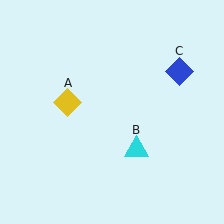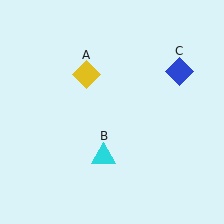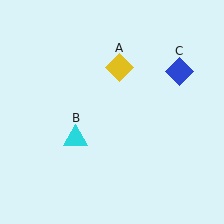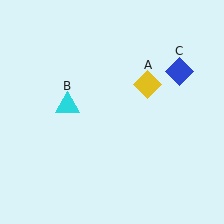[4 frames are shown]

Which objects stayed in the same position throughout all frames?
Blue diamond (object C) remained stationary.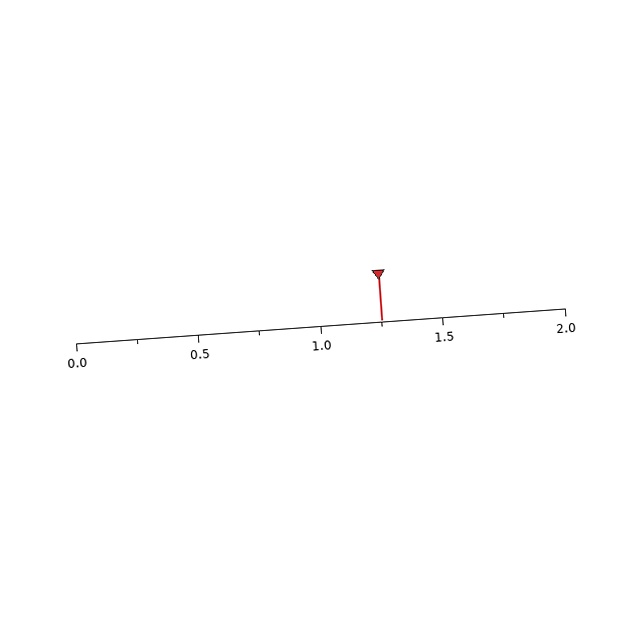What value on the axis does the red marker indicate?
The marker indicates approximately 1.25.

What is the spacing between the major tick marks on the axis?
The major ticks are spaced 0.5 apart.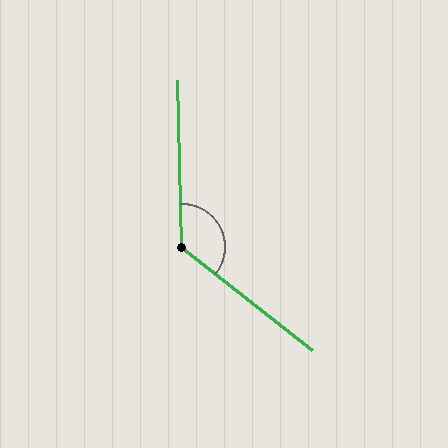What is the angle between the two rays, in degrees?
Approximately 130 degrees.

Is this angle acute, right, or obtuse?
It is obtuse.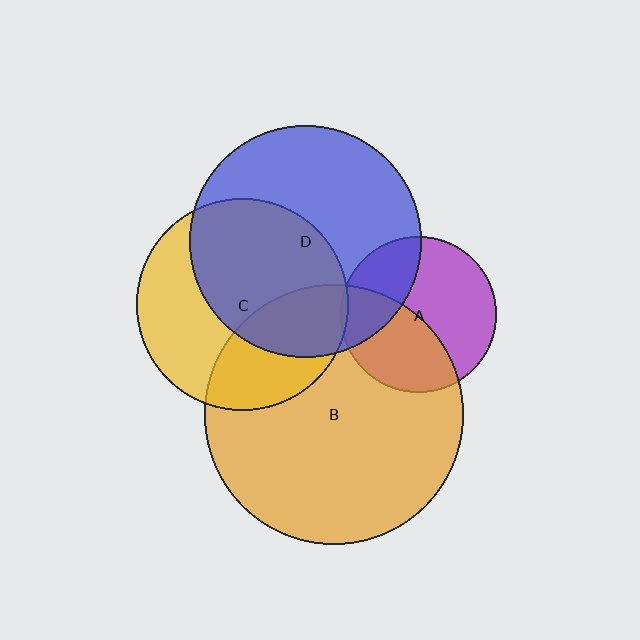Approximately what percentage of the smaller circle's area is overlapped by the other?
Approximately 5%.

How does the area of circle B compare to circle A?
Approximately 2.8 times.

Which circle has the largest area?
Circle B (orange).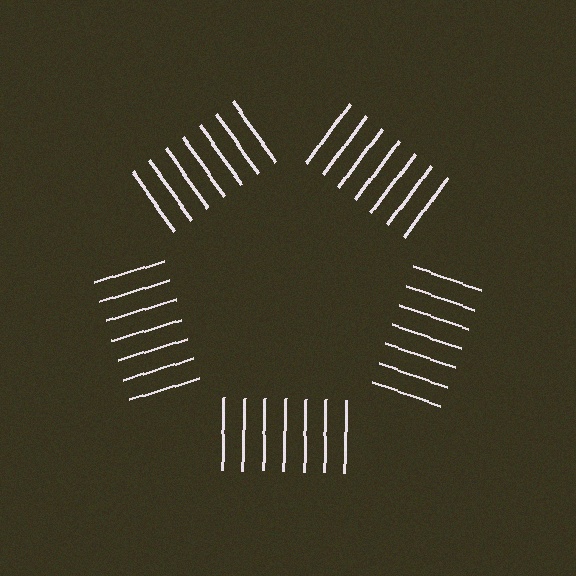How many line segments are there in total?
35 — 7 along each of the 5 edges.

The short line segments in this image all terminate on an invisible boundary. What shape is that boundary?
An illusory pentagon — the line segments terminate on its edges but no continuous stroke is drawn.